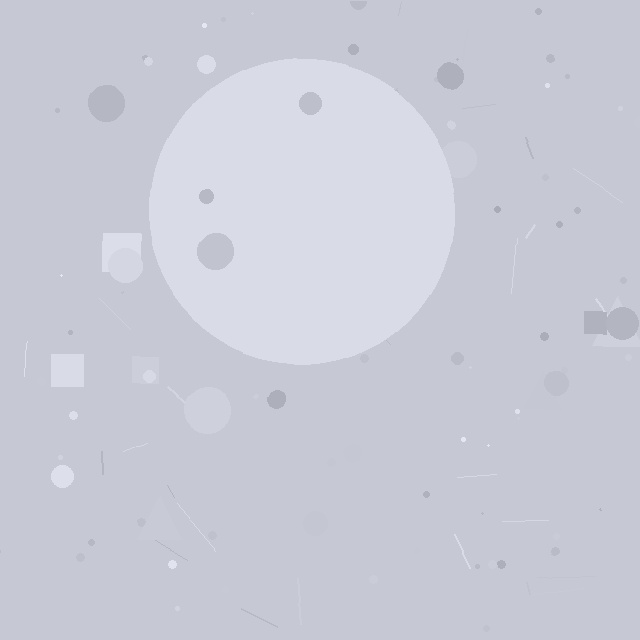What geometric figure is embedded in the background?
A circle is embedded in the background.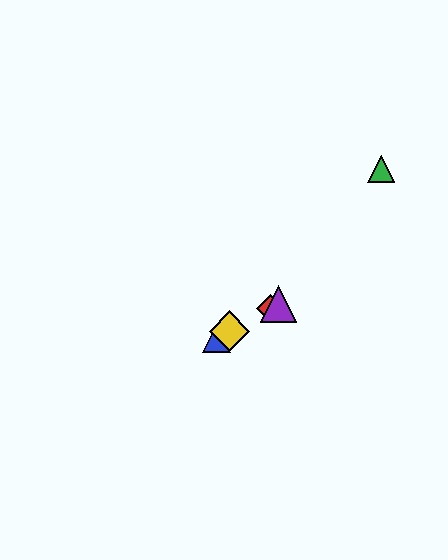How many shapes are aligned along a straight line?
4 shapes (the red diamond, the blue triangle, the yellow diamond, the purple triangle) are aligned along a straight line.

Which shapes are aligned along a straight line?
The red diamond, the blue triangle, the yellow diamond, the purple triangle are aligned along a straight line.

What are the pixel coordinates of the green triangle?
The green triangle is at (381, 169).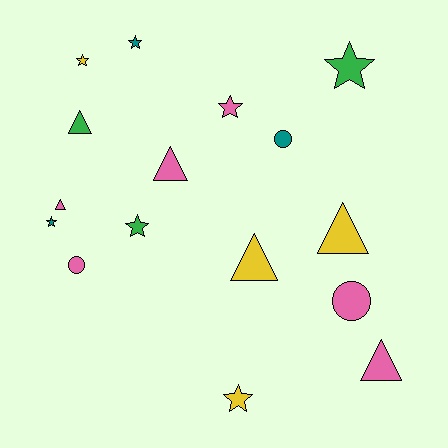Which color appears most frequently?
Pink, with 6 objects.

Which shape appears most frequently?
Star, with 7 objects.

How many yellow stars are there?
There are 2 yellow stars.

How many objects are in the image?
There are 16 objects.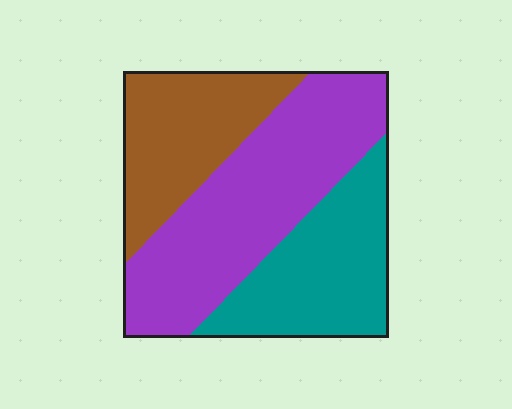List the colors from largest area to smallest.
From largest to smallest: purple, teal, brown.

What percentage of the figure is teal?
Teal covers around 30% of the figure.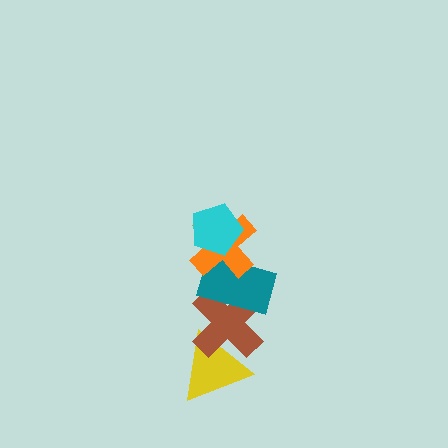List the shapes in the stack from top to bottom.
From top to bottom: the cyan pentagon, the orange cross, the teal rectangle, the brown cross, the yellow triangle.